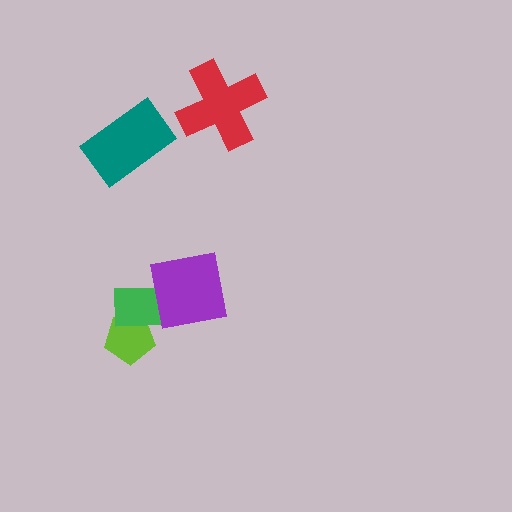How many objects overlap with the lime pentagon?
1 object overlaps with the lime pentagon.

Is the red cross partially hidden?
No, no other shape covers it.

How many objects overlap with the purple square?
1 object overlaps with the purple square.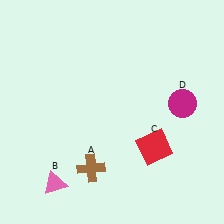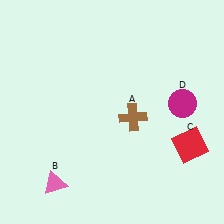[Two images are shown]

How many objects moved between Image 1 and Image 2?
2 objects moved between the two images.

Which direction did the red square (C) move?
The red square (C) moved right.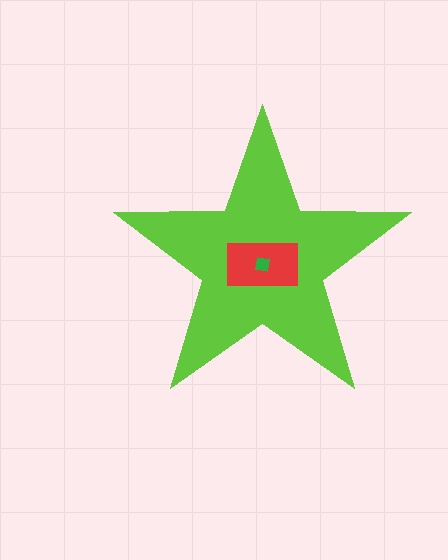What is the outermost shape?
The lime star.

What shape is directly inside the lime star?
The red rectangle.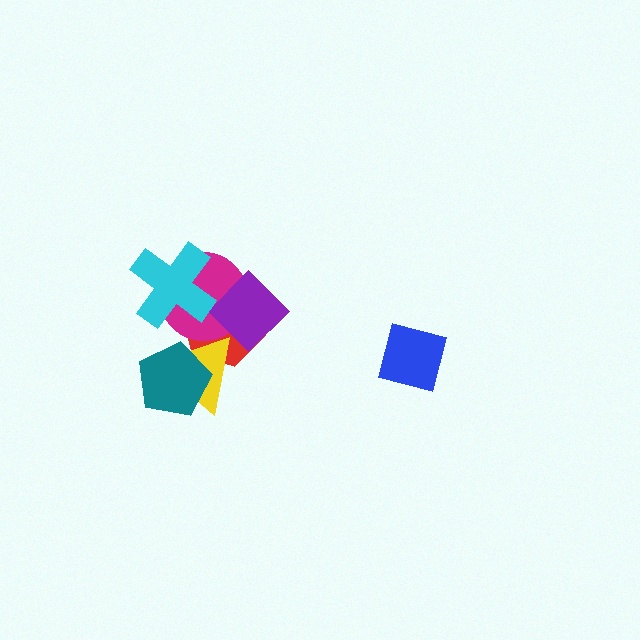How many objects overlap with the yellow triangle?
3 objects overlap with the yellow triangle.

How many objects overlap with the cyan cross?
2 objects overlap with the cyan cross.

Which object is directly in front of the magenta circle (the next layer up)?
The purple diamond is directly in front of the magenta circle.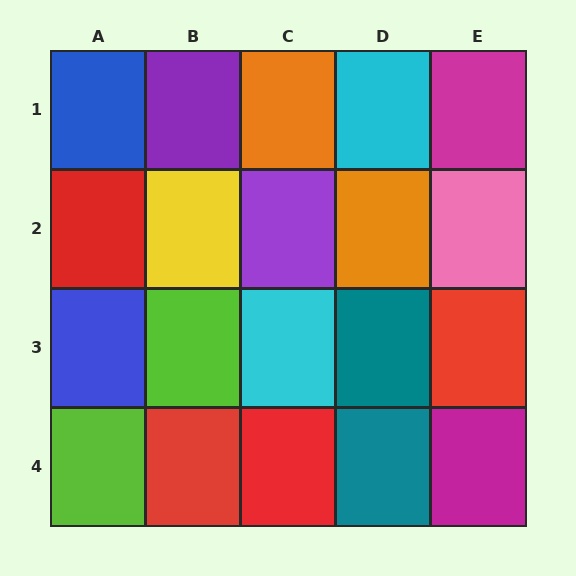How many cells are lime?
2 cells are lime.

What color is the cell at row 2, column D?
Orange.